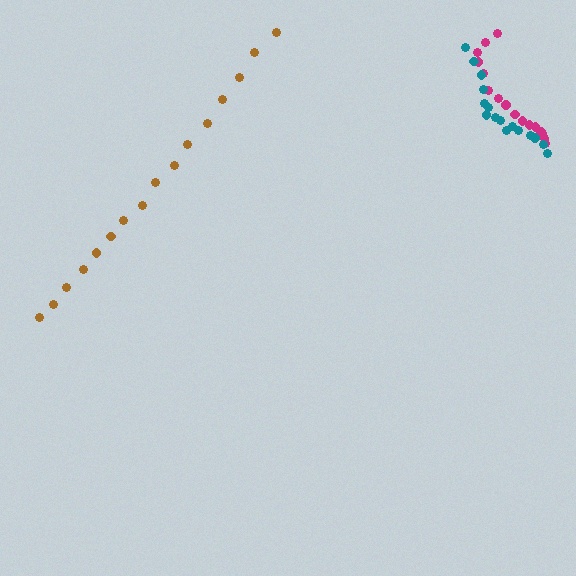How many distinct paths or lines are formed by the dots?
There are 3 distinct paths.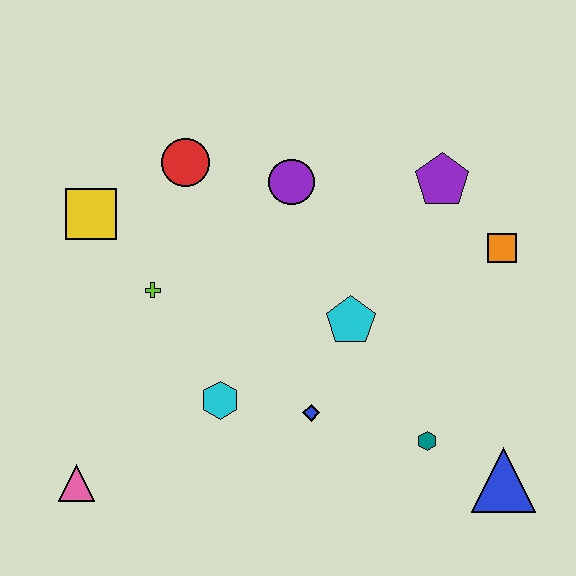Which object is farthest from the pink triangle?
The orange square is farthest from the pink triangle.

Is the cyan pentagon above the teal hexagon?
Yes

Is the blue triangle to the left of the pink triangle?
No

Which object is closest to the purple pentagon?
The orange square is closest to the purple pentagon.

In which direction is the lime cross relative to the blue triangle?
The lime cross is to the left of the blue triangle.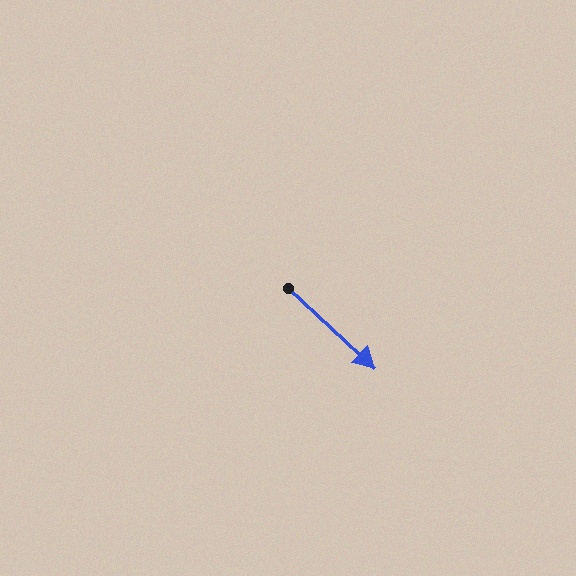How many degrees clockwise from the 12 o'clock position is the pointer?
Approximately 133 degrees.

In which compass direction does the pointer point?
Southeast.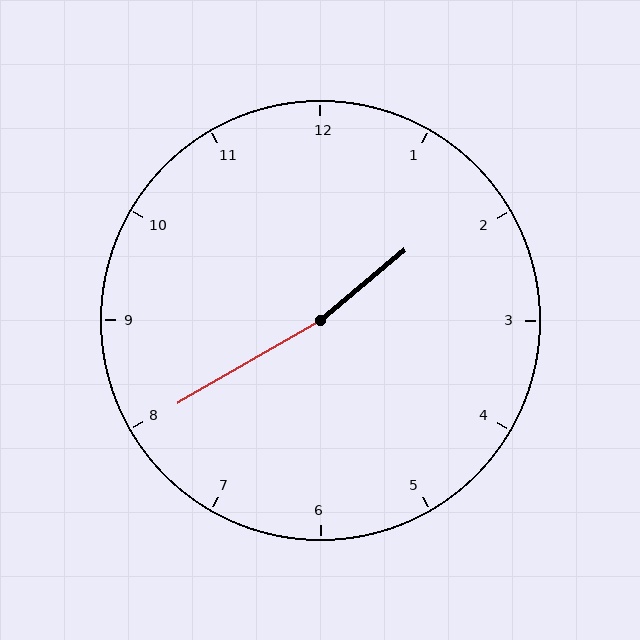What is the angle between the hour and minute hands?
Approximately 170 degrees.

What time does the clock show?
1:40.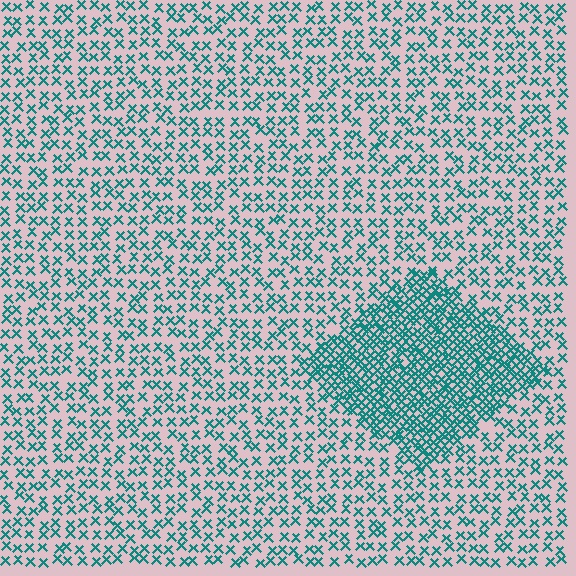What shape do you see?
I see a diamond.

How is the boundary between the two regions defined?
The boundary is defined by a change in element density (approximately 2.5x ratio). All elements are the same color, size, and shape.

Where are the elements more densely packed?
The elements are more densely packed inside the diamond boundary.